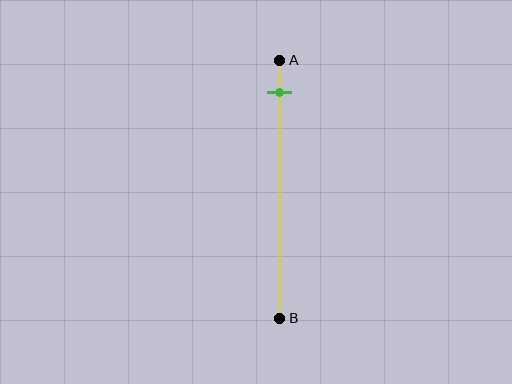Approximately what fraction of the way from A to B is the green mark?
The green mark is approximately 15% of the way from A to B.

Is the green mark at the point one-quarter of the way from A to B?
No, the mark is at about 15% from A, not at the 25% one-quarter point.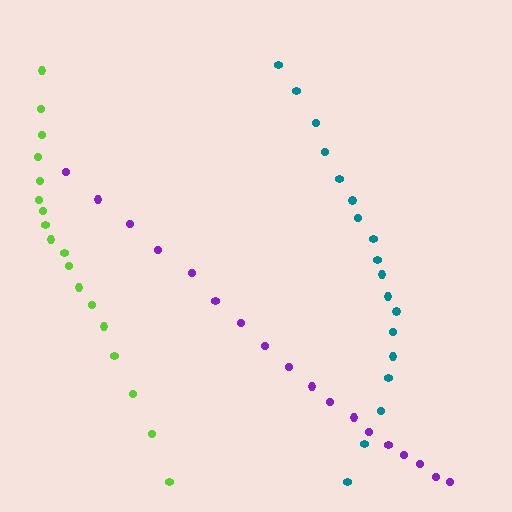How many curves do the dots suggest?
There are 3 distinct paths.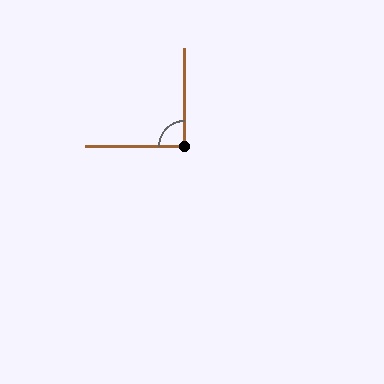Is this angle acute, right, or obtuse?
It is approximately a right angle.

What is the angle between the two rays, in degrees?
Approximately 90 degrees.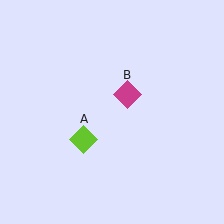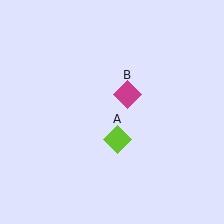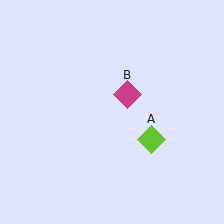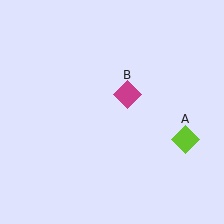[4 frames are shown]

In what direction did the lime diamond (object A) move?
The lime diamond (object A) moved right.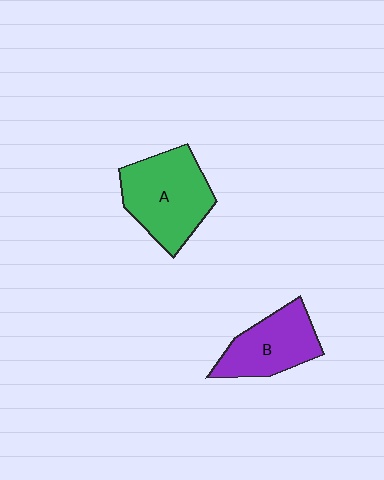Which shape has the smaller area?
Shape B (purple).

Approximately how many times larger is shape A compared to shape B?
Approximately 1.3 times.